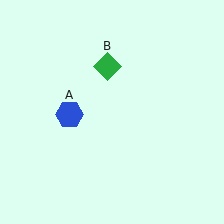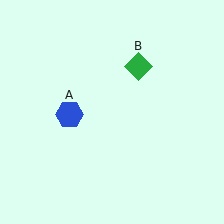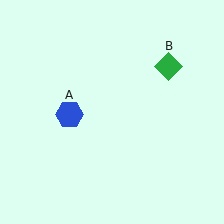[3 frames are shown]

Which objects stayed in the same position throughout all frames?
Blue hexagon (object A) remained stationary.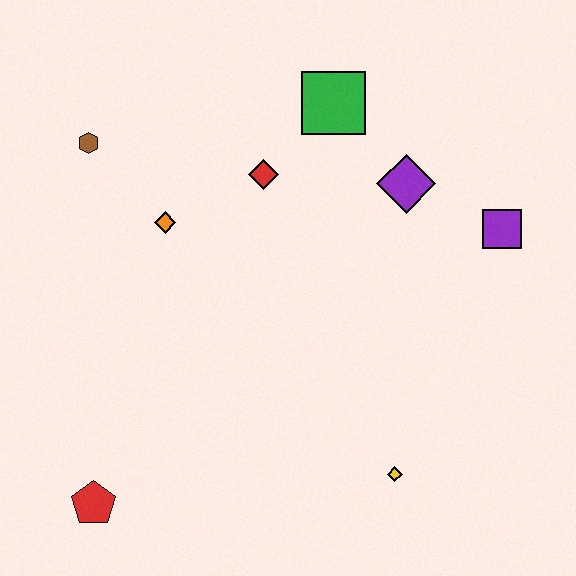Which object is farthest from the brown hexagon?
The yellow diamond is farthest from the brown hexagon.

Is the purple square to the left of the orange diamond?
No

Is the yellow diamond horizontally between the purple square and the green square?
Yes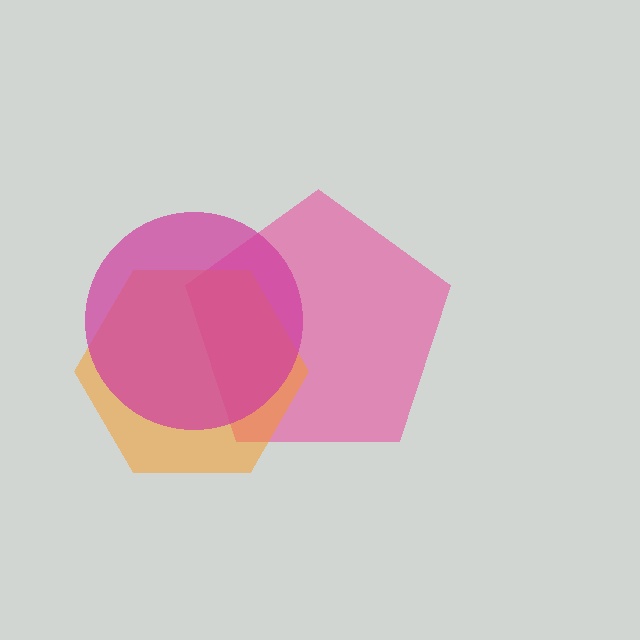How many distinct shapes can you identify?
There are 3 distinct shapes: a pink pentagon, an orange hexagon, a magenta circle.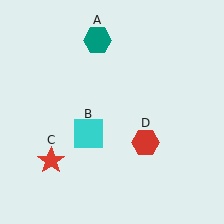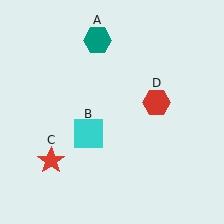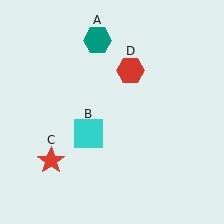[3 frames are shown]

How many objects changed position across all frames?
1 object changed position: red hexagon (object D).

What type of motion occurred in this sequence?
The red hexagon (object D) rotated counterclockwise around the center of the scene.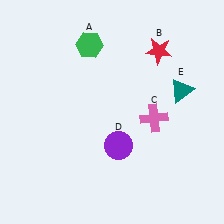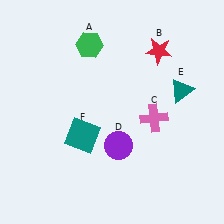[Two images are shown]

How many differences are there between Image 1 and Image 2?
There is 1 difference between the two images.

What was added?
A teal square (F) was added in Image 2.